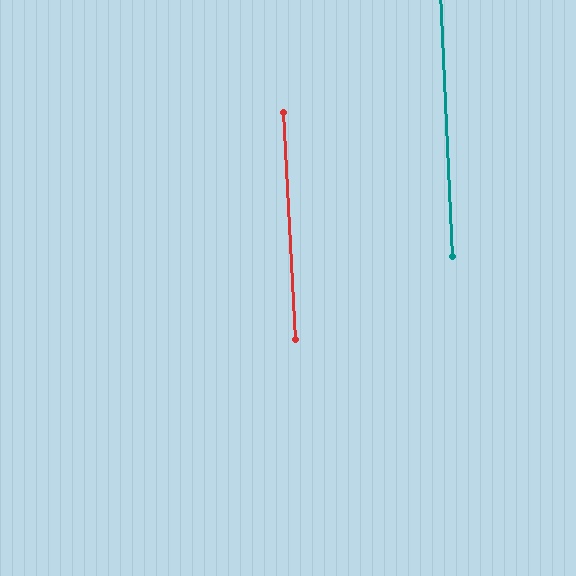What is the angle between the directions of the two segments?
Approximately 0 degrees.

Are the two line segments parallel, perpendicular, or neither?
Parallel — their directions differ by only 0.5°.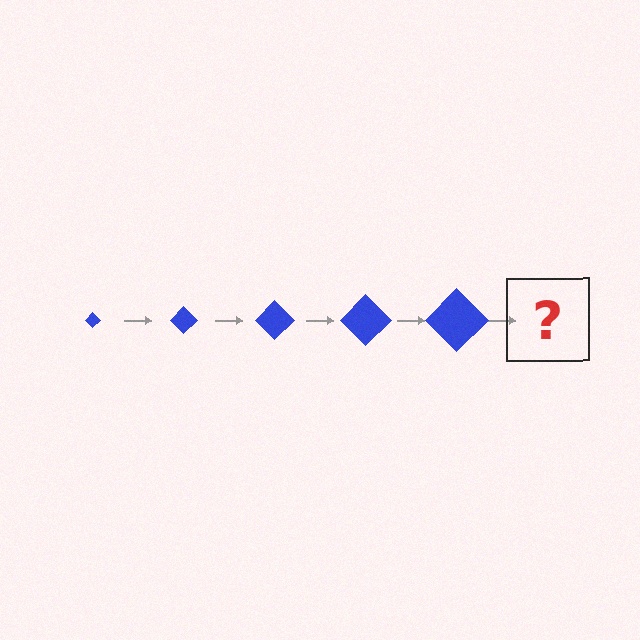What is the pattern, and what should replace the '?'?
The pattern is that the diamond gets progressively larger each step. The '?' should be a blue diamond, larger than the previous one.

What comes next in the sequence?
The next element should be a blue diamond, larger than the previous one.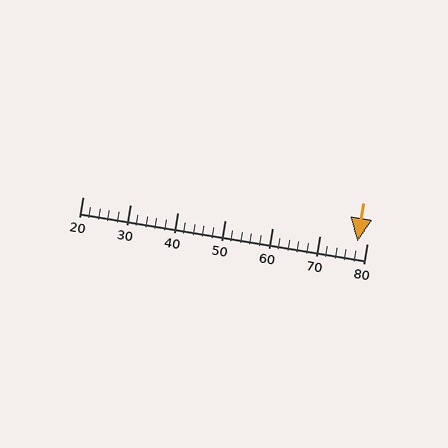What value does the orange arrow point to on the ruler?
The orange arrow points to approximately 78.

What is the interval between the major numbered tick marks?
The major tick marks are spaced 10 units apart.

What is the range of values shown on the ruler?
The ruler shows values from 20 to 80.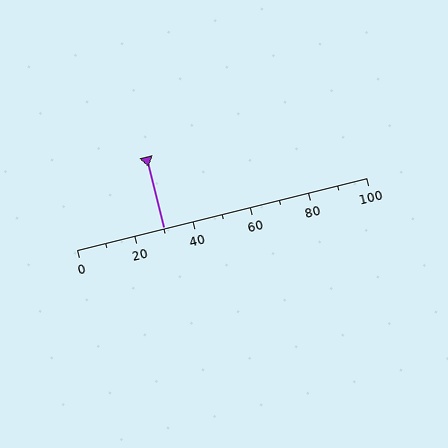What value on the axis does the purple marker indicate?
The marker indicates approximately 30.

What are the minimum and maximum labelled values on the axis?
The axis runs from 0 to 100.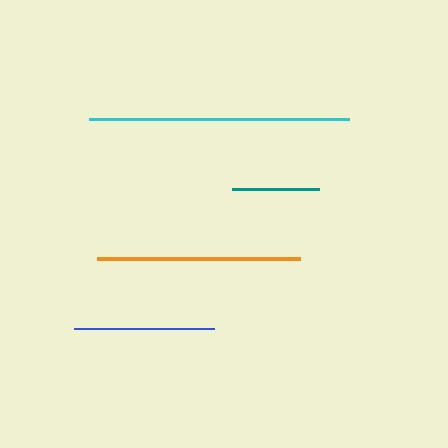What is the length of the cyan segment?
The cyan segment is approximately 260 pixels long.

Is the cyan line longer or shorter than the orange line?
The cyan line is longer than the orange line.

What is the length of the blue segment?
The blue segment is approximately 140 pixels long.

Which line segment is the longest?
The cyan line is the longest at approximately 260 pixels.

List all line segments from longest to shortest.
From longest to shortest: cyan, orange, blue, teal.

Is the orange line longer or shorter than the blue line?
The orange line is longer than the blue line.